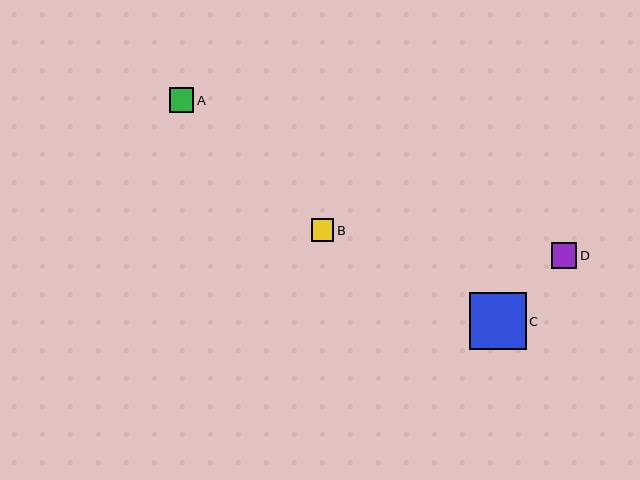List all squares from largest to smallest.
From largest to smallest: C, D, A, B.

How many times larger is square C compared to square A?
Square C is approximately 2.3 times the size of square A.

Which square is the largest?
Square C is the largest with a size of approximately 57 pixels.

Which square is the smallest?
Square B is the smallest with a size of approximately 22 pixels.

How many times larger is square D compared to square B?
Square D is approximately 1.1 times the size of square B.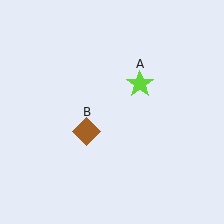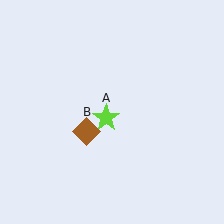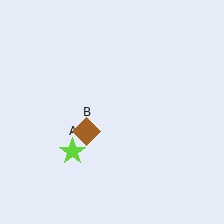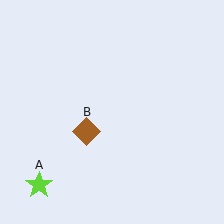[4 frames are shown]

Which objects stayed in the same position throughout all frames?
Brown diamond (object B) remained stationary.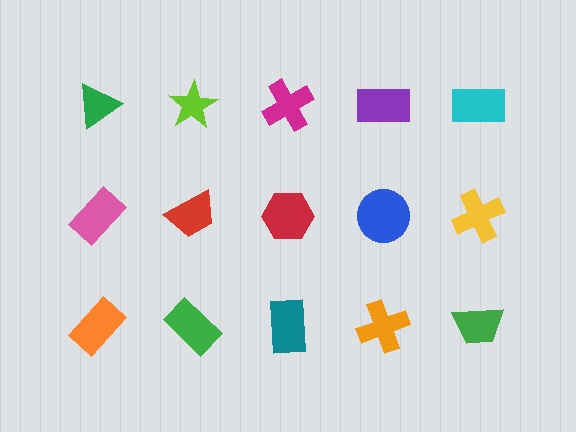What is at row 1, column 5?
A cyan rectangle.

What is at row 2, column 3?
A red hexagon.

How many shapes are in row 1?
5 shapes.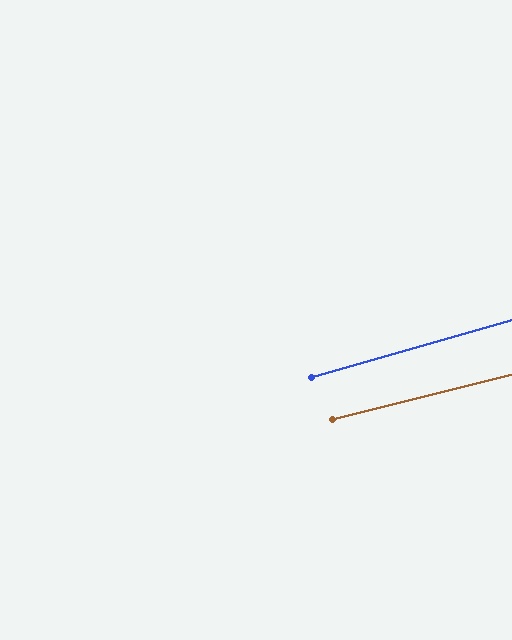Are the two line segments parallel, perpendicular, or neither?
Parallel — their directions differ by only 1.9°.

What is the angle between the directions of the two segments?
Approximately 2 degrees.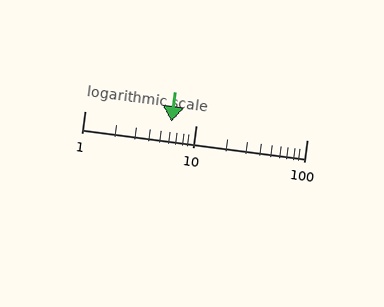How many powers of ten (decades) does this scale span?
The scale spans 2 decades, from 1 to 100.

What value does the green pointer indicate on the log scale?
The pointer indicates approximately 6.1.